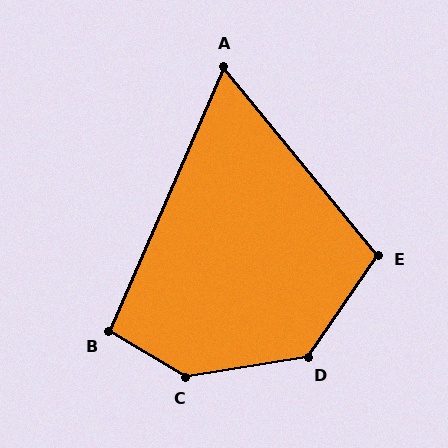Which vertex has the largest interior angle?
C, at approximately 140 degrees.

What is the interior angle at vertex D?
Approximately 134 degrees (obtuse).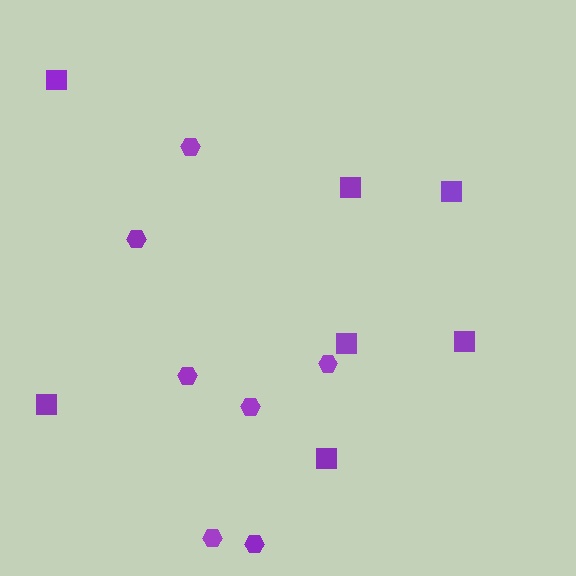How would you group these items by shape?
There are 2 groups: one group of squares (7) and one group of hexagons (7).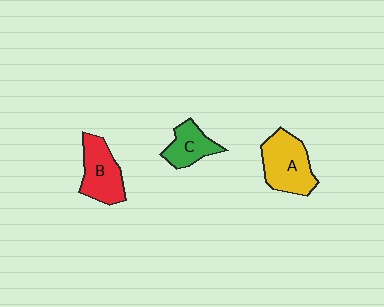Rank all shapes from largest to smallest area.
From largest to smallest: A (yellow), B (red), C (green).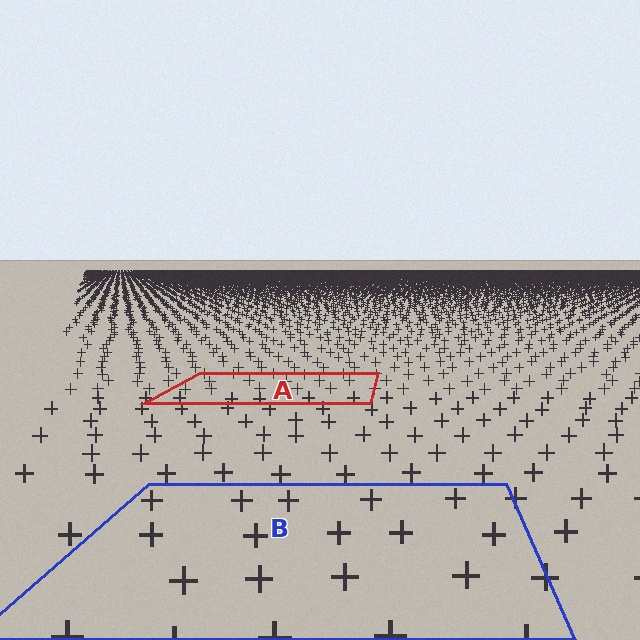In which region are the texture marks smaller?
The texture marks are smaller in region A, because it is farther away.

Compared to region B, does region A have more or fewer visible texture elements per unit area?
Region A has more texture elements per unit area — they are packed more densely because it is farther away.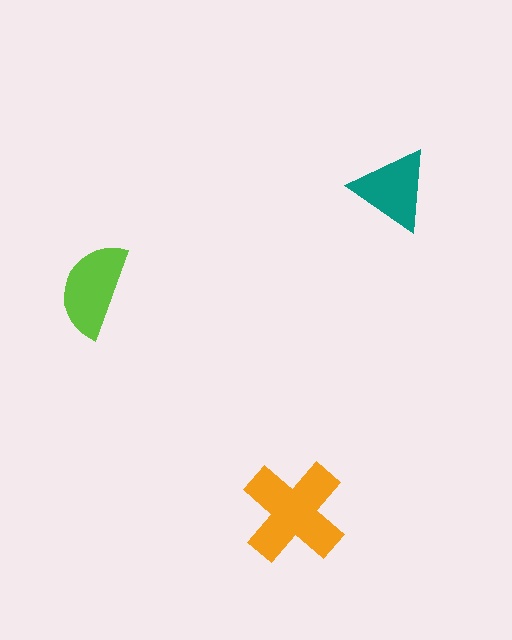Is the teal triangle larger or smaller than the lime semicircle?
Smaller.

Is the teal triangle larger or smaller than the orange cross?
Smaller.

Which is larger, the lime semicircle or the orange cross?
The orange cross.